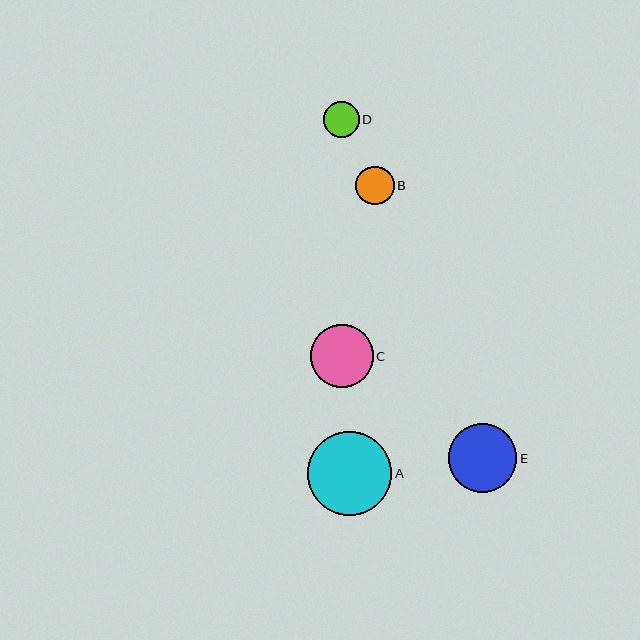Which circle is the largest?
Circle A is the largest with a size of approximately 84 pixels.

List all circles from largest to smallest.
From largest to smallest: A, E, C, B, D.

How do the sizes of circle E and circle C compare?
Circle E and circle C are approximately the same size.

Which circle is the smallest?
Circle D is the smallest with a size of approximately 36 pixels.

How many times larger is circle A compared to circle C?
Circle A is approximately 1.3 times the size of circle C.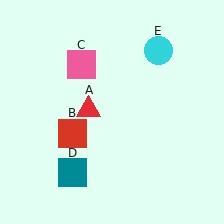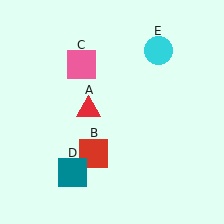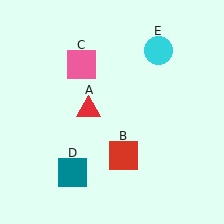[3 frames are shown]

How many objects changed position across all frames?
1 object changed position: red square (object B).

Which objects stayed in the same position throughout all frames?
Red triangle (object A) and pink square (object C) and teal square (object D) and cyan circle (object E) remained stationary.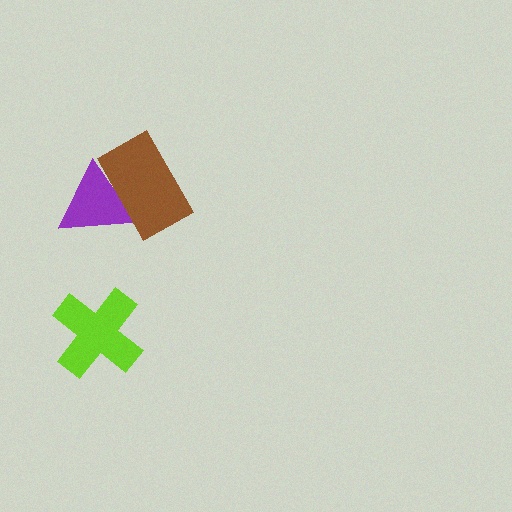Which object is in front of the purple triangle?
The brown rectangle is in front of the purple triangle.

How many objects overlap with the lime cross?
0 objects overlap with the lime cross.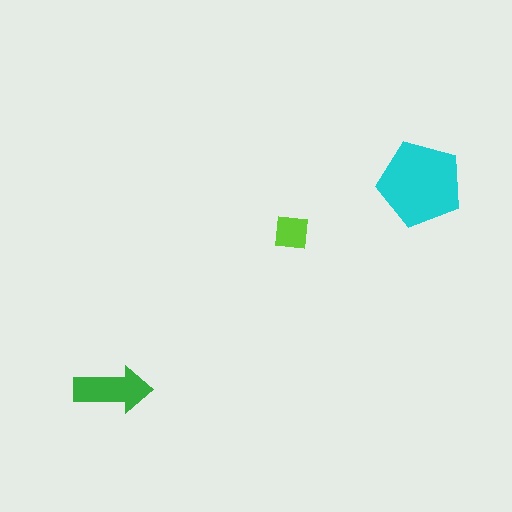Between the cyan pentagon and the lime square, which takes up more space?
The cyan pentagon.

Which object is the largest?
The cyan pentagon.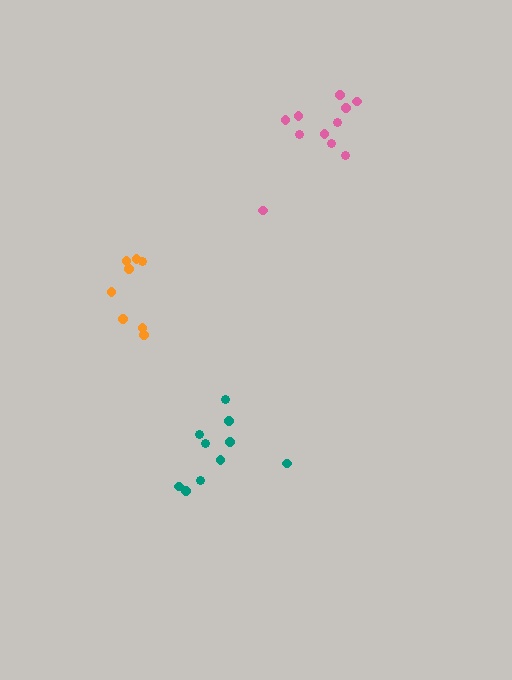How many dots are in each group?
Group 1: 8 dots, Group 2: 11 dots, Group 3: 10 dots (29 total).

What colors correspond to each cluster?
The clusters are colored: orange, pink, teal.